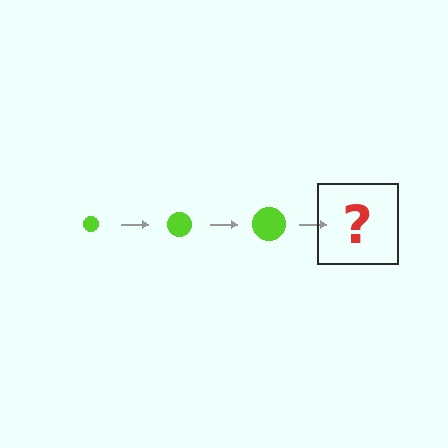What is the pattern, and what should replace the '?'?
The pattern is that the circle gets progressively larger each step. The '?' should be a lime circle, larger than the previous one.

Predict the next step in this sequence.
The next step is a lime circle, larger than the previous one.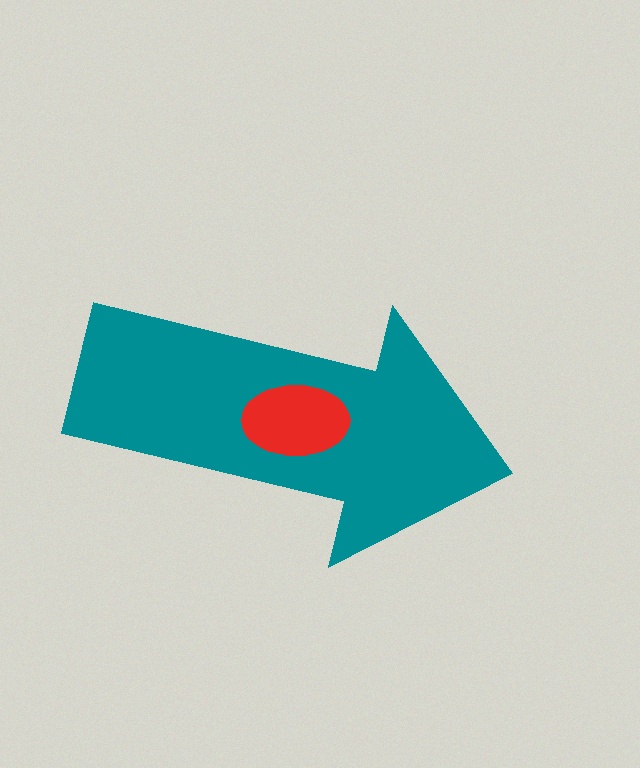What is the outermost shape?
The teal arrow.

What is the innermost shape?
The red ellipse.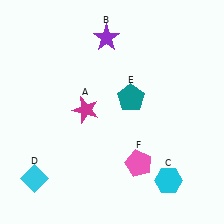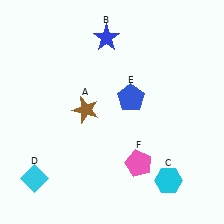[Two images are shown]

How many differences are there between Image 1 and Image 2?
There are 3 differences between the two images.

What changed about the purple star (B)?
In Image 1, B is purple. In Image 2, it changed to blue.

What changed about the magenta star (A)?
In Image 1, A is magenta. In Image 2, it changed to brown.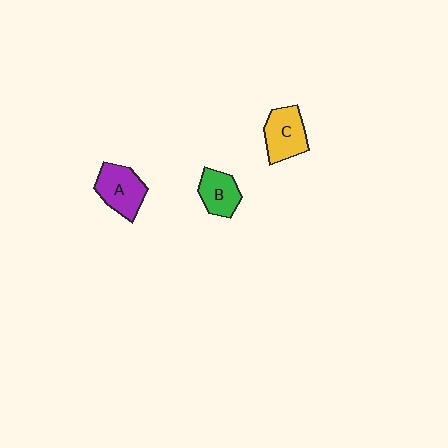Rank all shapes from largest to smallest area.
From largest to smallest: A (purple), C (yellow), B (green).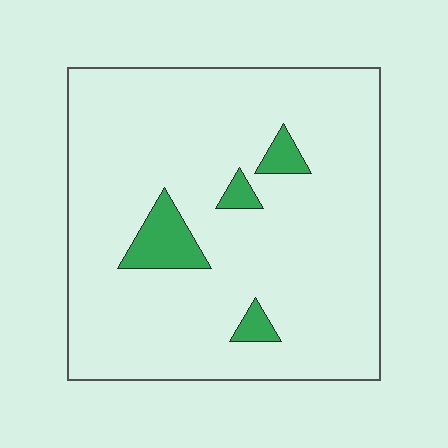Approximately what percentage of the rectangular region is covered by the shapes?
Approximately 10%.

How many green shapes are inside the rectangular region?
4.